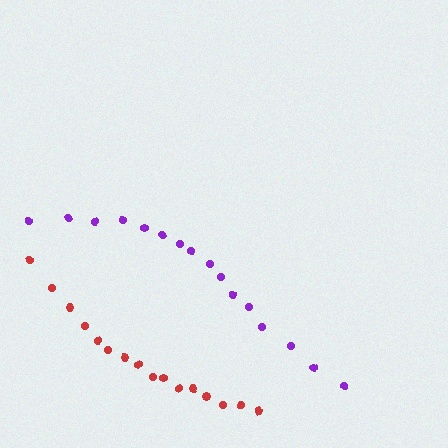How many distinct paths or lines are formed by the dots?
There are 2 distinct paths.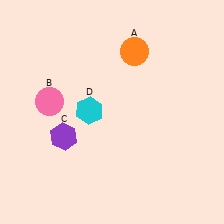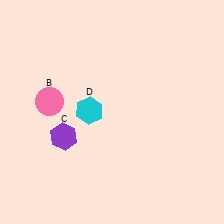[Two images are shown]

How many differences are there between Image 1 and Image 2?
There is 1 difference between the two images.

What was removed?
The orange circle (A) was removed in Image 2.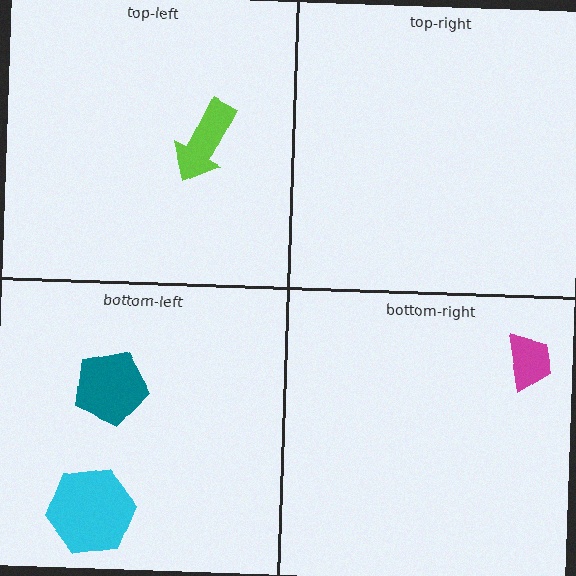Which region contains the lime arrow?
The top-left region.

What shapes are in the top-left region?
The lime arrow.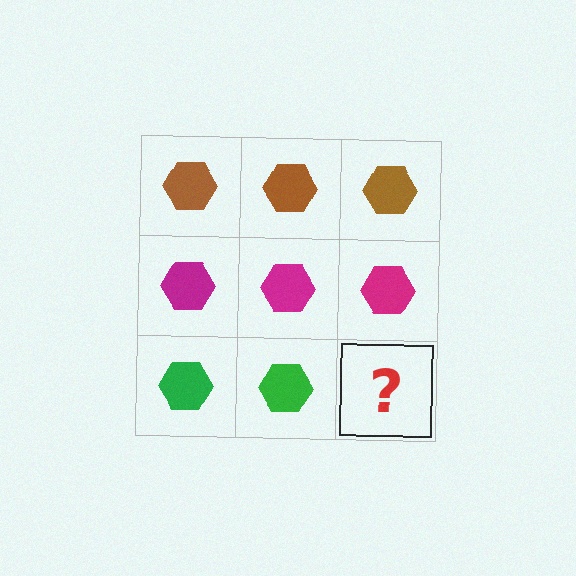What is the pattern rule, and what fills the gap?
The rule is that each row has a consistent color. The gap should be filled with a green hexagon.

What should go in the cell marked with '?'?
The missing cell should contain a green hexagon.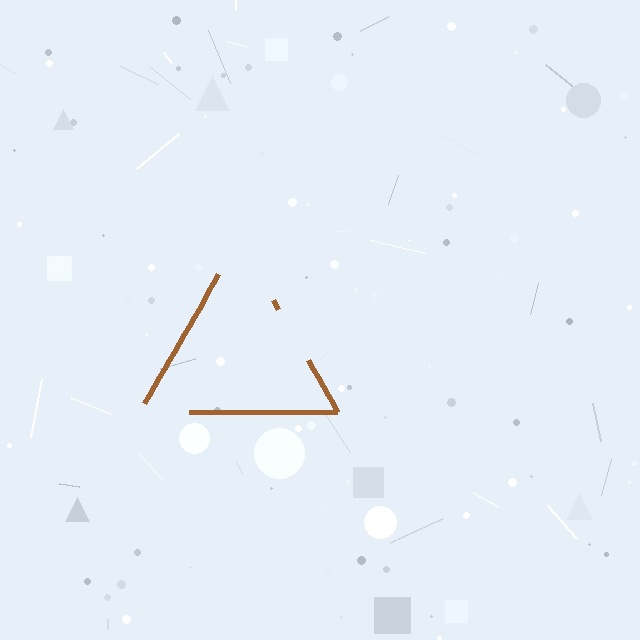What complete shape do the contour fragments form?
The contour fragments form a triangle.